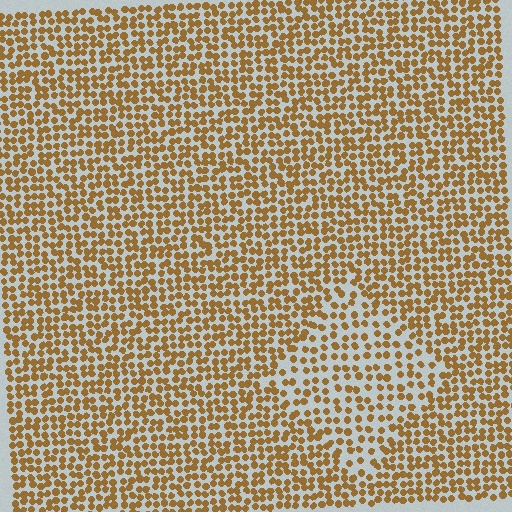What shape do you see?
I see a diamond.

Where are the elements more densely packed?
The elements are more densely packed outside the diamond boundary.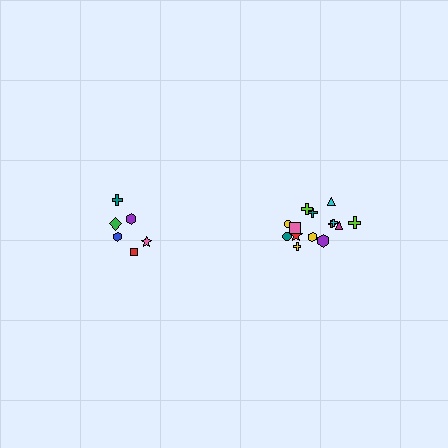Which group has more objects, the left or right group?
The right group.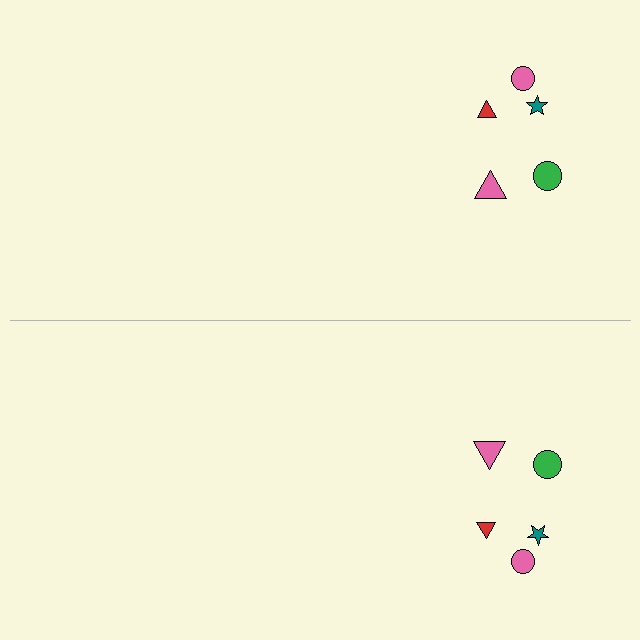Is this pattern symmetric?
Yes, this pattern has bilateral (reflection) symmetry.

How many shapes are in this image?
There are 10 shapes in this image.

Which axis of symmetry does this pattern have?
The pattern has a horizontal axis of symmetry running through the center of the image.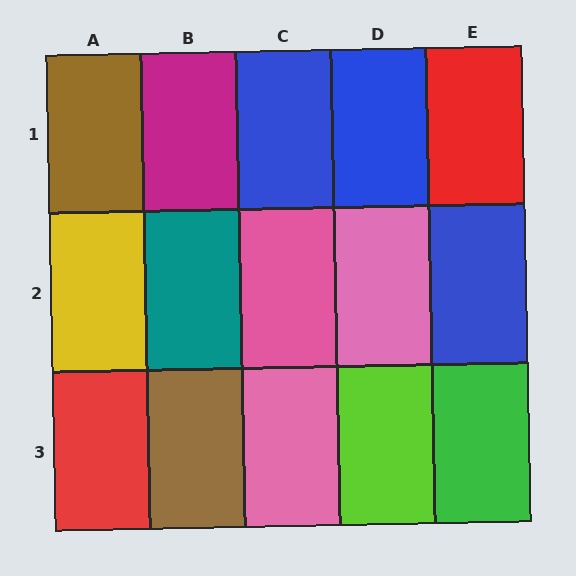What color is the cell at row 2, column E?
Blue.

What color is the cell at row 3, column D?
Lime.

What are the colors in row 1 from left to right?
Brown, magenta, blue, blue, red.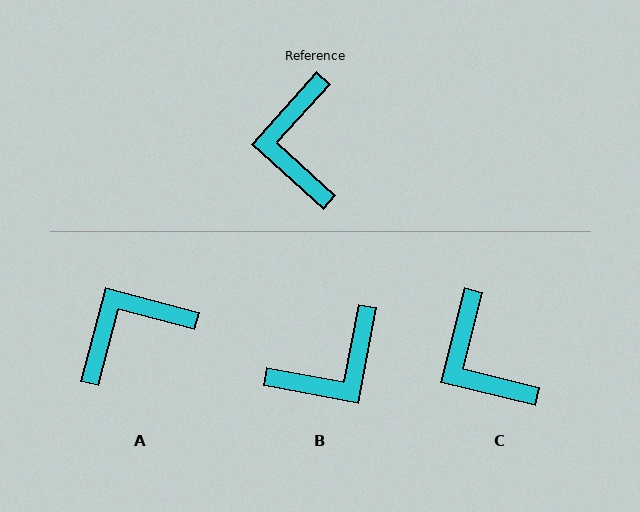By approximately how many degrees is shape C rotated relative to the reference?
Approximately 28 degrees counter-clockwise.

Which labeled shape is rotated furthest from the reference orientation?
B, about 121 degrees away.